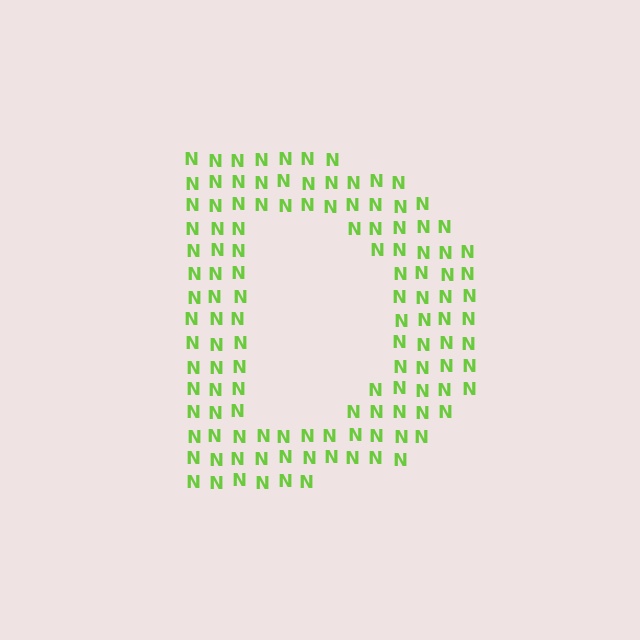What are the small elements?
The small elements are letter N's.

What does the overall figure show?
The overall figure shows the letter D.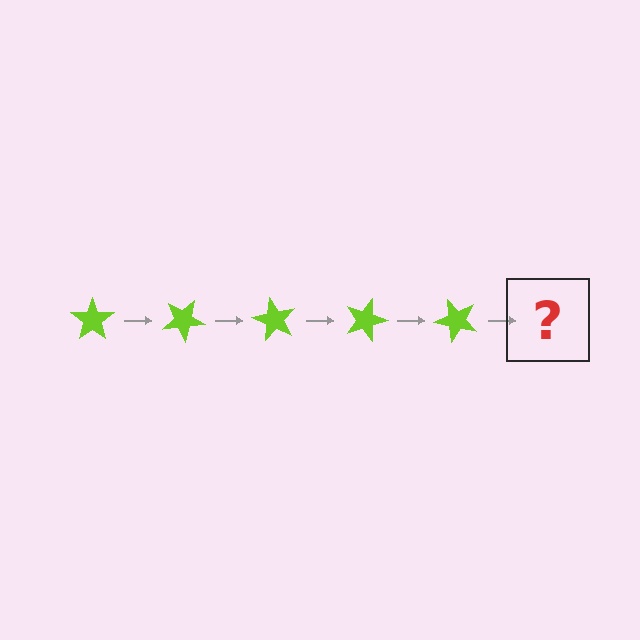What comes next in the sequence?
The next element should be a lime star rotated 150 degrees.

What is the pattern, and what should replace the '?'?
The pattern is that the star rotates 30 degrees each step. The '?' should be a lime star rotated 150 degrees.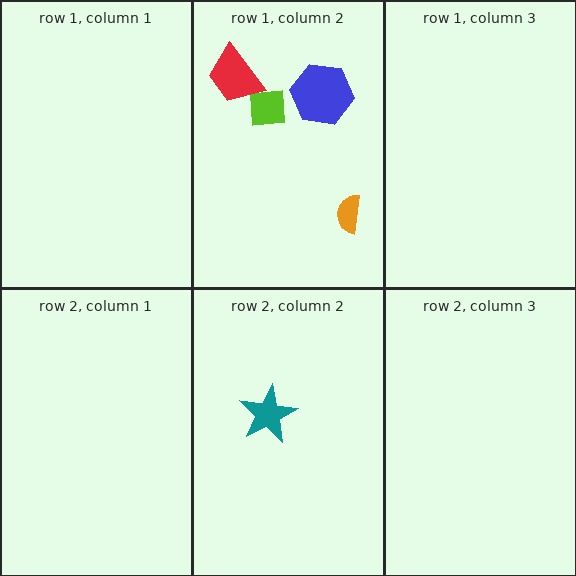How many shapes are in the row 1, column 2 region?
4.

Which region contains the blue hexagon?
The row 1, column 2 region.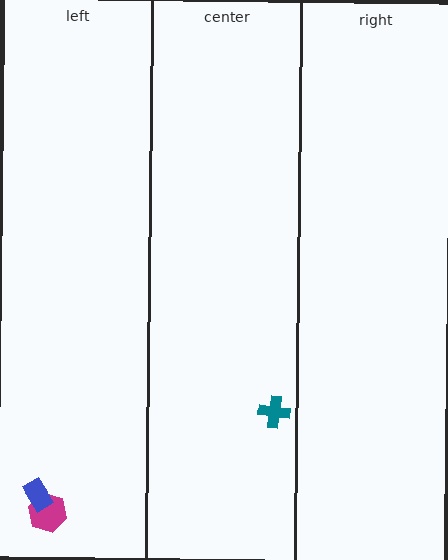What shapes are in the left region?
The magenta hexagon, the blue rectangle.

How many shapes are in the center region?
1.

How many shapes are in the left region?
2.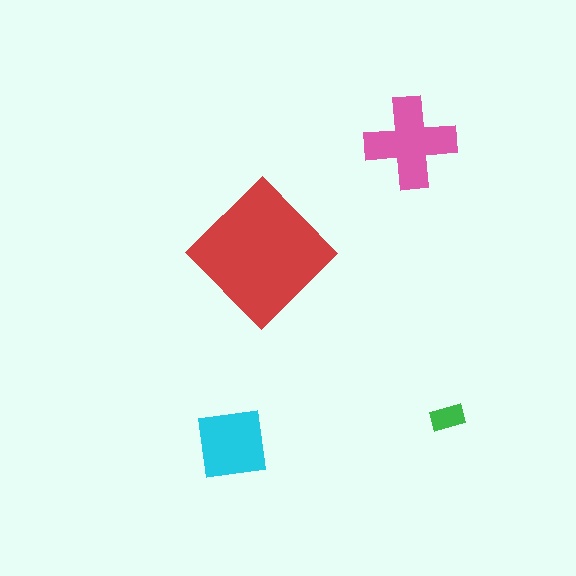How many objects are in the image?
There are 4 objects in the image.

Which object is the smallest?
The green rectangle.